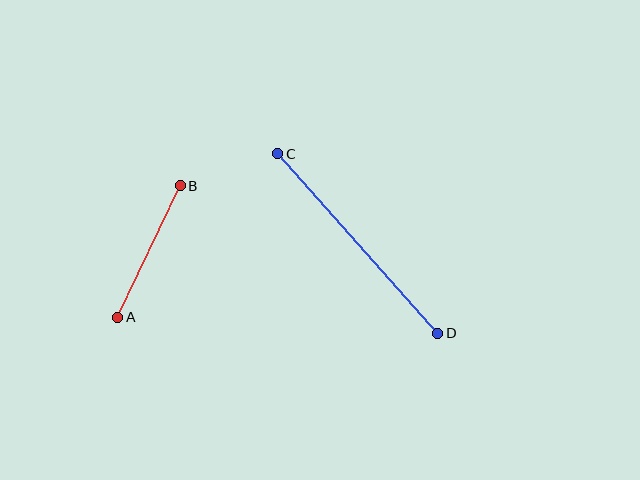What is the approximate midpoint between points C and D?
The midpoint is at approximately (358, 243) pixels.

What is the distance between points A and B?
The distance is approximately 146 pixels.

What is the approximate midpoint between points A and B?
The midpoint is at approximately (149, 252) pixels.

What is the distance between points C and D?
The distance is approximately 240 pixels.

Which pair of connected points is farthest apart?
Points C and D are farthest apart.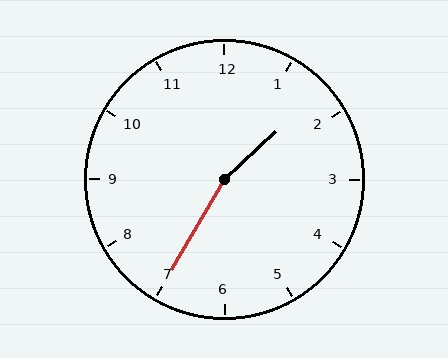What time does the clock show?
1:35.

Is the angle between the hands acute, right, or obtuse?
It is obtuse.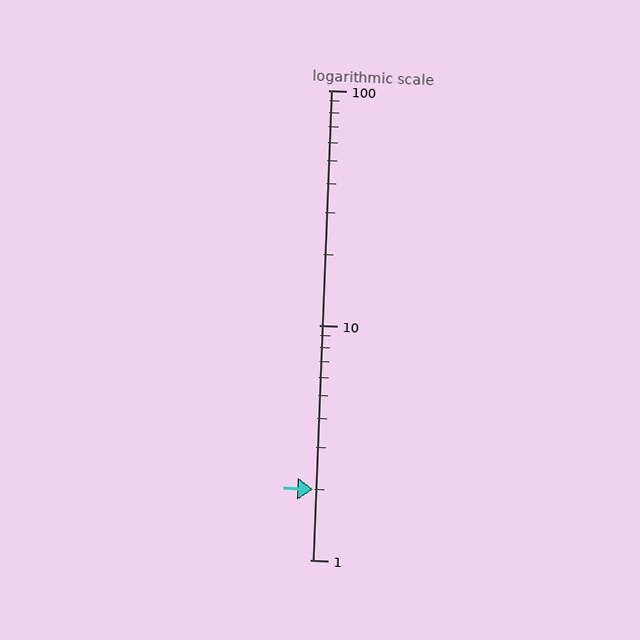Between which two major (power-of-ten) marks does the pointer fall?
The pointer is between 1 and 10.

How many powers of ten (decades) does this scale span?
The scale spans 2 decades, from 1 to 100.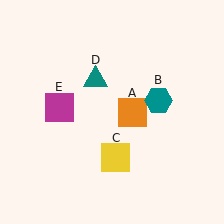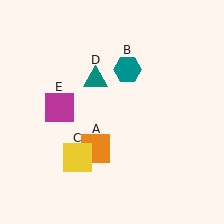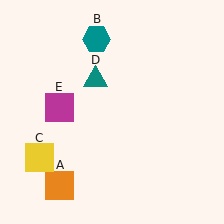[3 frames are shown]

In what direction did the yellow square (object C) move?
The yellow square (object C) moved left.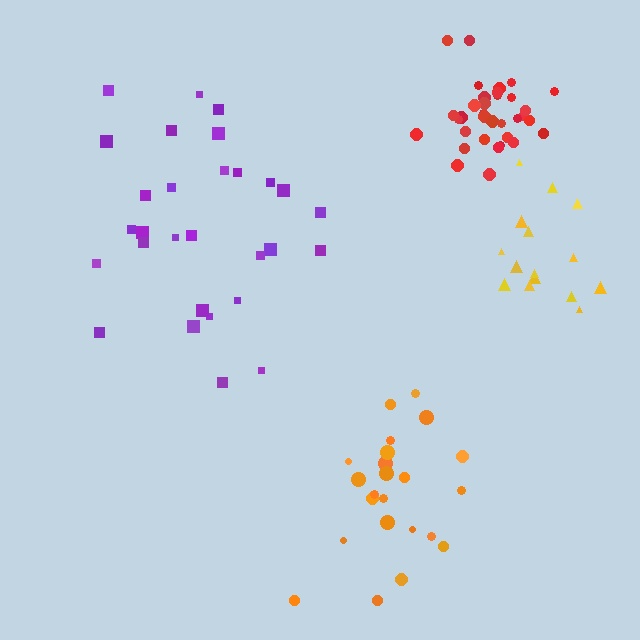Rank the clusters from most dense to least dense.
red, yellow, orange, purple.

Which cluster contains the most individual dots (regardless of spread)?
Red (34).